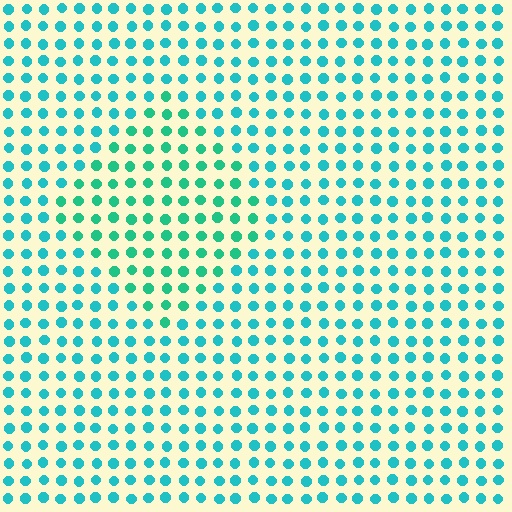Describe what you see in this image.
The image is filled with small cyan elements in a uniform arrangement. A diamond-shaped region is visible where the elements are tinted to a slightly different hue, forming a subtle color boundary.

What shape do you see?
I see a diamond.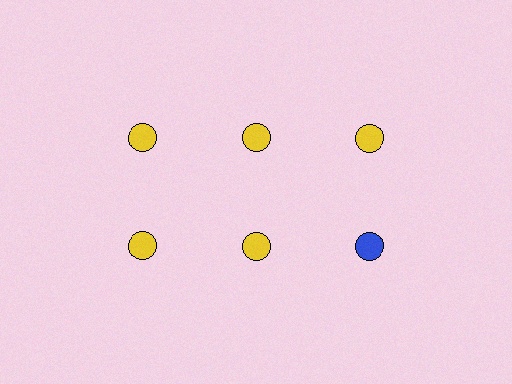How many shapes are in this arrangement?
There are 6 shapes arranged in a grid pattern.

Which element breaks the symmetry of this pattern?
The blue circle in the second row, center column breaks the symmetry. All other shapes are yellow circles.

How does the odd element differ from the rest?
It has a different color: blue instead of yellow.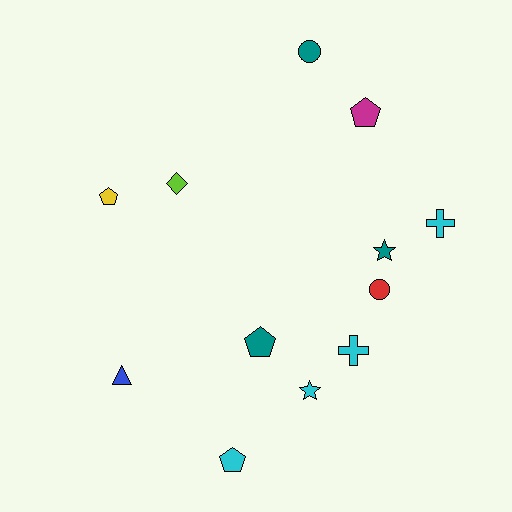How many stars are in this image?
There are 2 stars.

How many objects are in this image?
There are 12 objects.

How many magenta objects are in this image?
There is 1 magenta object.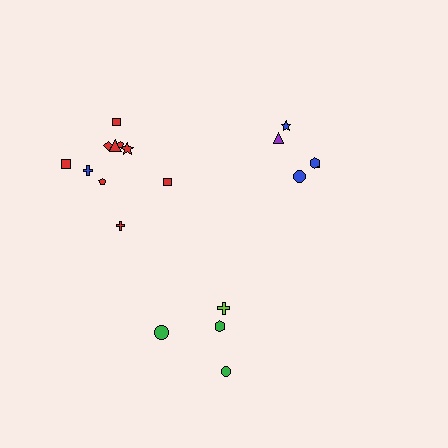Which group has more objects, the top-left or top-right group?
The top-left group.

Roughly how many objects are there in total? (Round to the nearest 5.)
Roughly 20 objects in total.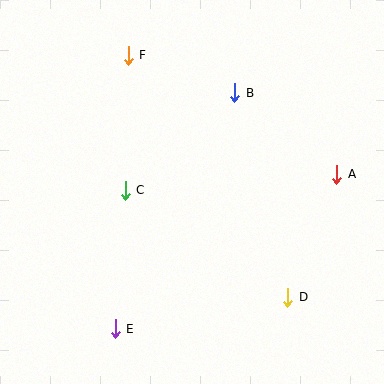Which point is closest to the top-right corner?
Point B is closest to the top-right corner.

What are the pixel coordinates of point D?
Point D is at (288, 297).